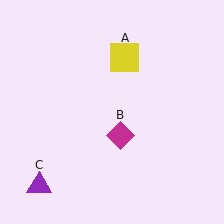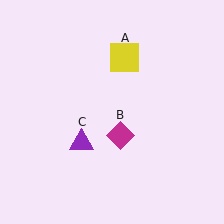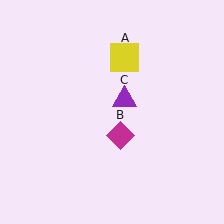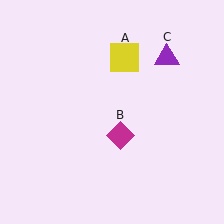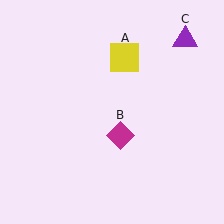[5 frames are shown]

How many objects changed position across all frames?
1 object changed position: purple triangle (object C).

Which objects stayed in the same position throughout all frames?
Yellow square (object A) and magenta diamond (object B) remained stationary.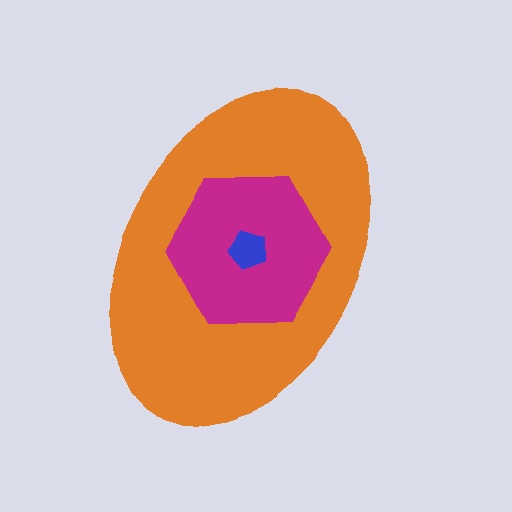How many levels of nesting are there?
3.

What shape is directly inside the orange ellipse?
The magenta hexagon.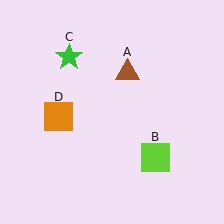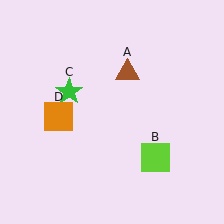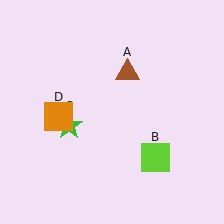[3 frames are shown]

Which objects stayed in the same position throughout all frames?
Brown triangle (object A) and lime square (object B) and orange square (object D) remained stationary.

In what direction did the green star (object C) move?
The green star (object C) moved down.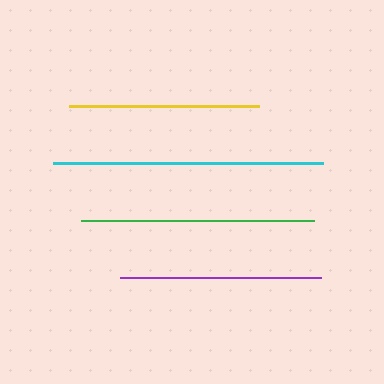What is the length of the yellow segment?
The yellow segment is approximately 189 pixels long.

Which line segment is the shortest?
The yellow line is the shortest at approximately 189 pixels.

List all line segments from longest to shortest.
From longest to shortest: cyan, green, purple, yellow.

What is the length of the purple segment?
The purple segment is approximately 201 pixels long.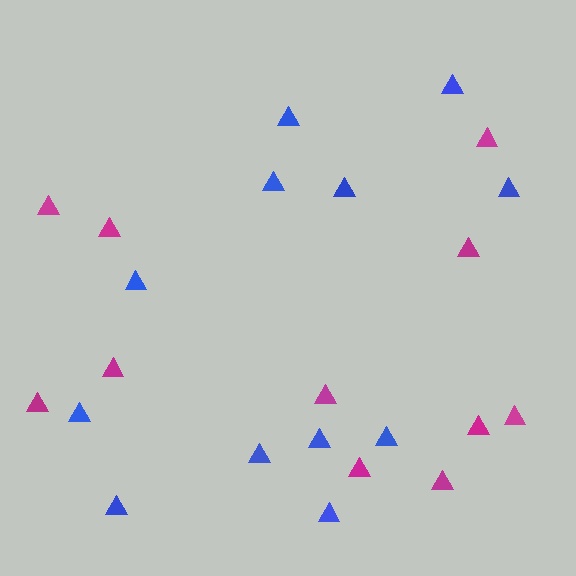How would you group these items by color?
There are 2 groups: one group of magenta triangles (11) and one group of blue triangles (12).